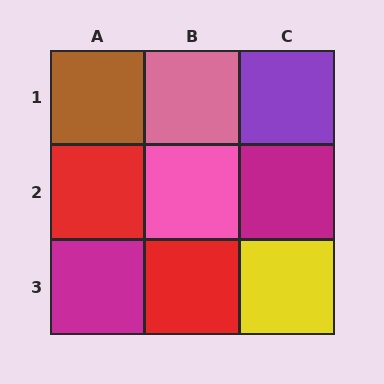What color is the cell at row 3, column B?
Red.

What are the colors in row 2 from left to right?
Red, pink, magenta.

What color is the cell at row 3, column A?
Magenta.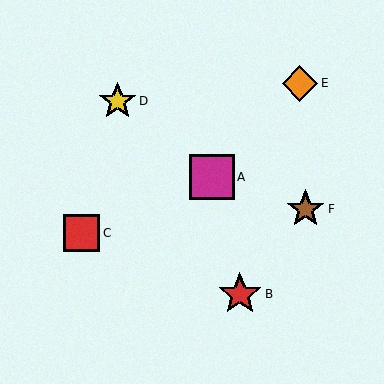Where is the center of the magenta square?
The center of the magenta square is at (212, 177).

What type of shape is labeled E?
Shape E is an orange diamond.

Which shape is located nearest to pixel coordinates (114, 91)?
The yellow star (labeled D) at (117, 101) is nearest to that location.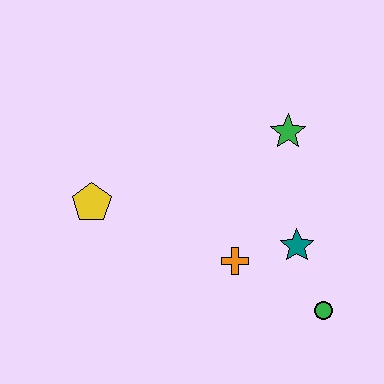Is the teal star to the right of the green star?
Yes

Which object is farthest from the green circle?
The yellow pentagon is farthest from the green circle.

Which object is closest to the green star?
The teal star is closest to the green star.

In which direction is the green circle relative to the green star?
The green circle is below the green star.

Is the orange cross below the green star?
Yes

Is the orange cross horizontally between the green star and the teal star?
No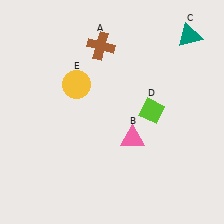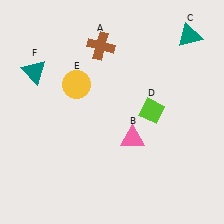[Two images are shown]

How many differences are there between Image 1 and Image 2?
There is 1 difference between the two images.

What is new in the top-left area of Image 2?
A teal triangle (F) was added in the top-left area of Image 2.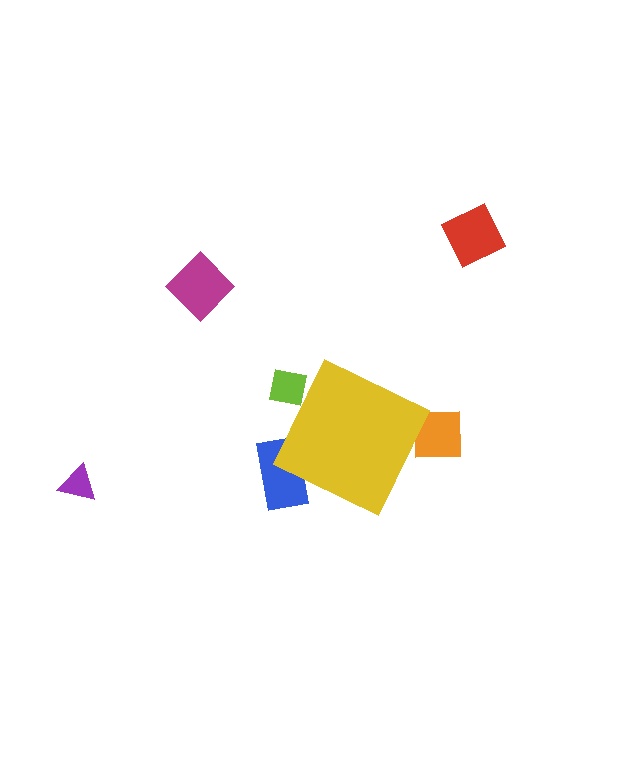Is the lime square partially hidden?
Yes, the lime square is partially hidden behind the yellow diamond.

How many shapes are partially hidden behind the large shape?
3 shapes are partially hidden.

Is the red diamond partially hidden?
No, the red diamond is fully visible.